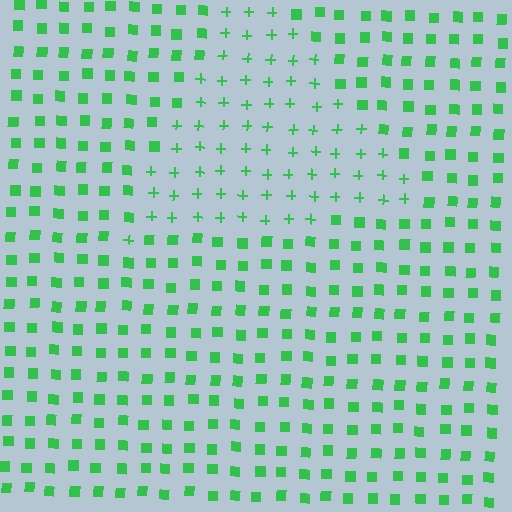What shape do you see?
I see a triangle.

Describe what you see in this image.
The image is filled with small green elements arranged in a uniform grid. A triangle-shaped region contains plus signs, while the surrounding area contains squares. The boundary is defined purely by the change in element shape.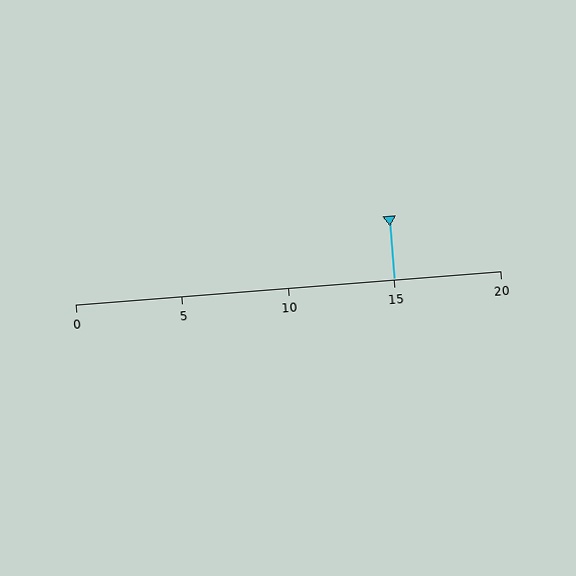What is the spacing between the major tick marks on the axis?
The major ticks are spaced 5 apart.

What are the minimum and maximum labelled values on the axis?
The axis runs from 0 to 20.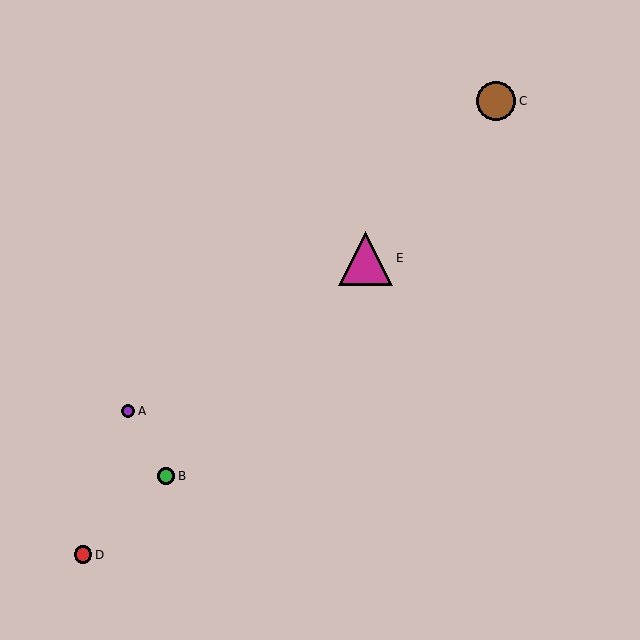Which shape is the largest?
The magenta triangle (labeled E) is the largest.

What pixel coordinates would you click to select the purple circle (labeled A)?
Click at (128, 411) to select the purple circle A.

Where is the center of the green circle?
The center of the green circle is at (166, 476).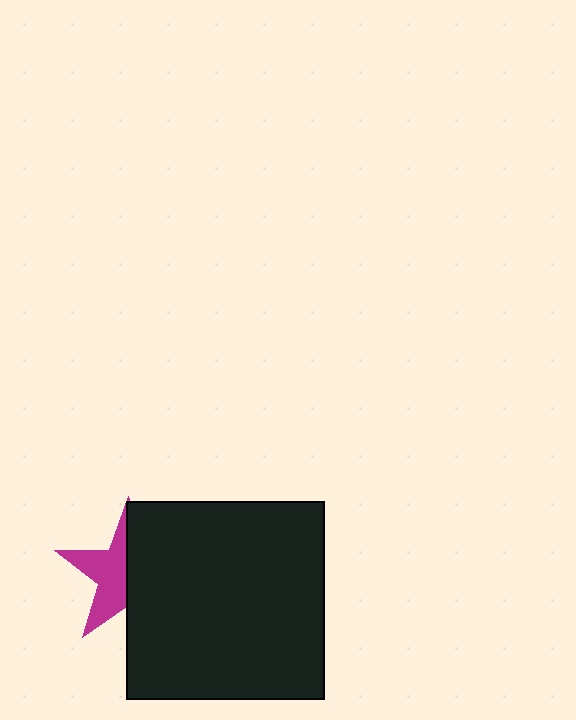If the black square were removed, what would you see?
You would see the complete magenta star.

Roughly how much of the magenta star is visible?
About half of it is visible (roughly 46%).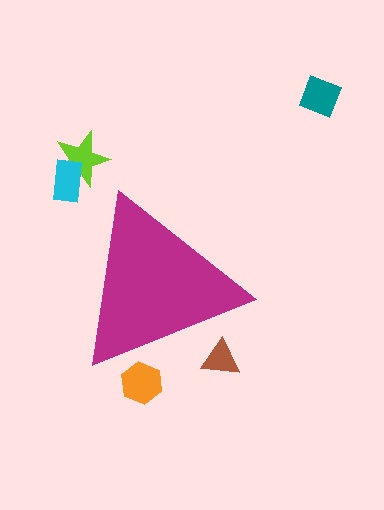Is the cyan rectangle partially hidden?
No, the cyan rectangle is fully visible.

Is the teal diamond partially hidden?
No, the teal diamond is fully visible.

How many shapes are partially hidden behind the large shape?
2 shapes are partially hidden.